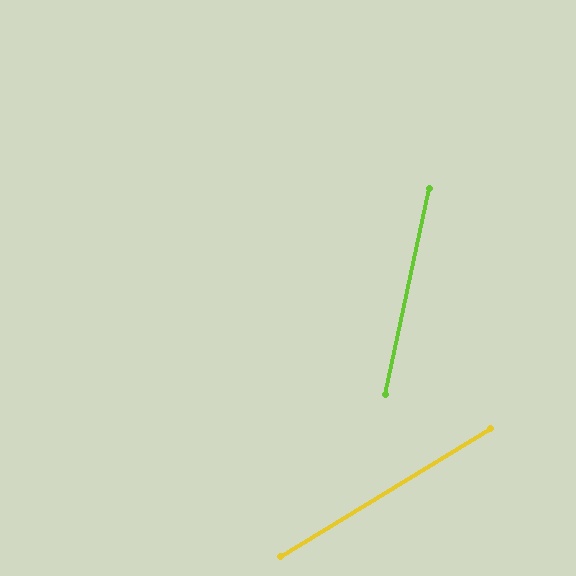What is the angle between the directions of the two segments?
Approximately 47 degrees.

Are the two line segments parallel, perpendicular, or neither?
Neither parallel nor perpendicular — they differ by about 47°.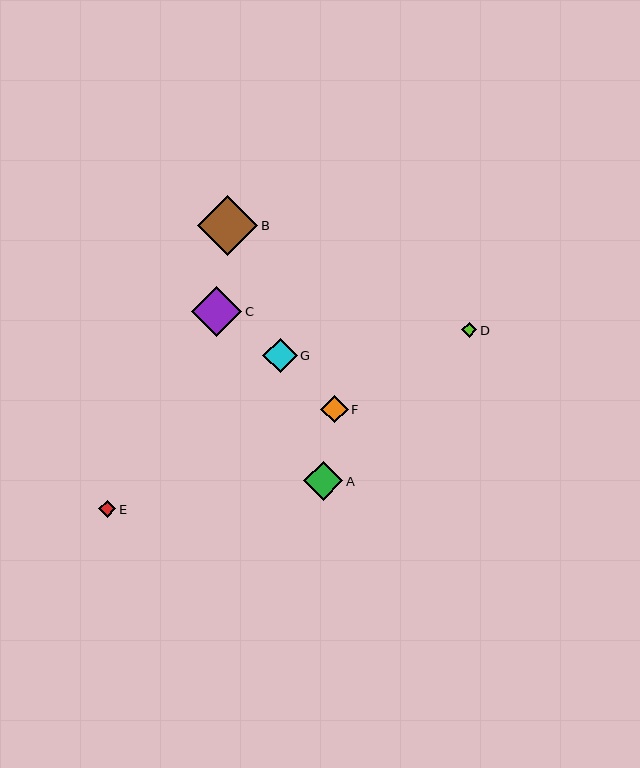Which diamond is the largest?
Diamond B is the largest with a size of approximately 60 pixels.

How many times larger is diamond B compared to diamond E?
Diamond B is approximately 3.5 times the size of diamond E.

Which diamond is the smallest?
Diamond D is the smallest with a size of approximately 15 pixels.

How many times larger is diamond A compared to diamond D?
Diamond A is approximately 2.6 times the size of diamond D.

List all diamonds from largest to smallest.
From largest to smallest: B, C, A, G, F, E, D.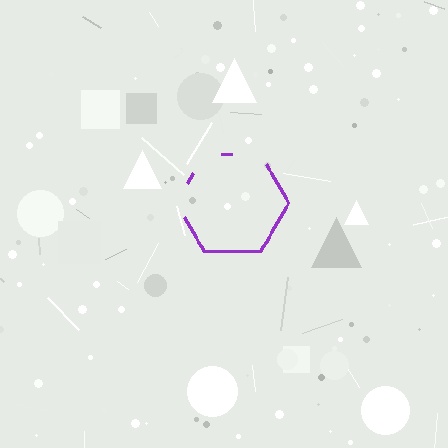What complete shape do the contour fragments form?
The contour fragments form a hexagon.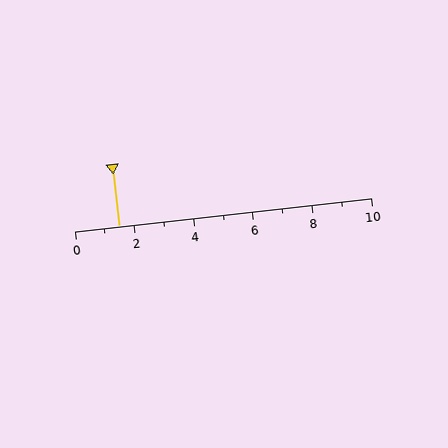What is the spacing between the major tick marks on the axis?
The major ticks are spaced 2 apart.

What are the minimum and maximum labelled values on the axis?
The axis runs from 0 to 10.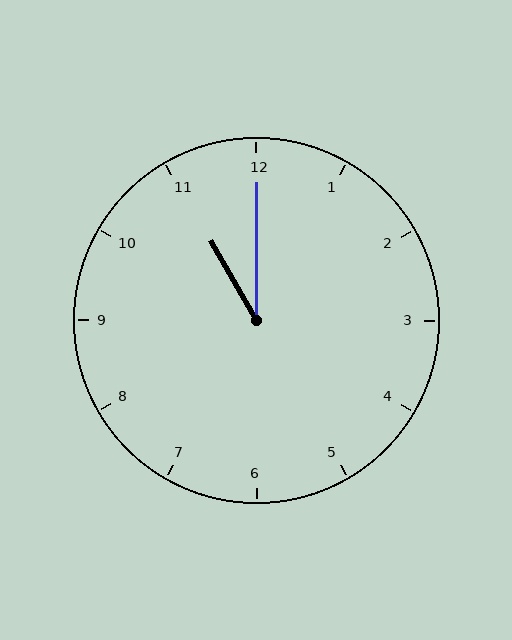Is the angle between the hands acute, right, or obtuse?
It is acute.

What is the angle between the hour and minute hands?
Approximately 30 degrees.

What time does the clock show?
11:00.